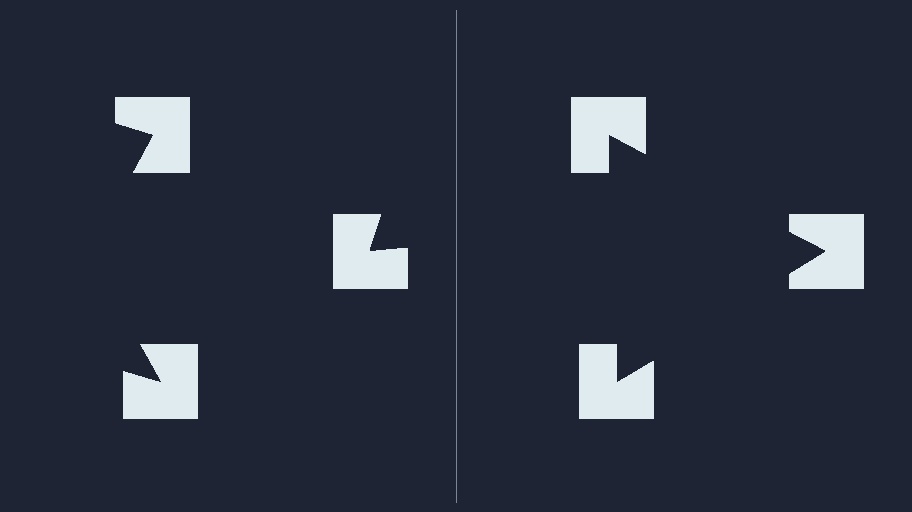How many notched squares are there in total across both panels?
6 — 3 on each side.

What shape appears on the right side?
An illusory triangle.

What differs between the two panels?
The notched squares are positioned identically on both sides; only the wedge orientations differ. On the right they align to a triangle; on the left they are misaligned.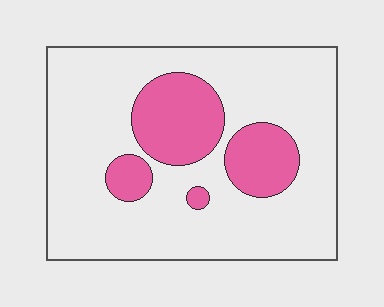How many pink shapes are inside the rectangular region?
4.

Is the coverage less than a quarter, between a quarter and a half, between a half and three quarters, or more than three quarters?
Less than a quarter.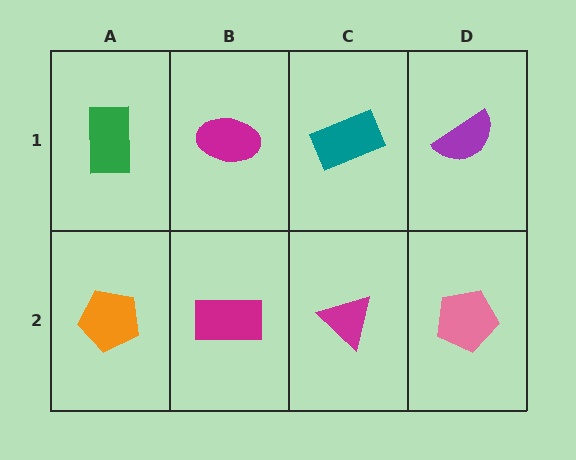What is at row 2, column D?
A pink pentagon.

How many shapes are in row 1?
4 shapes.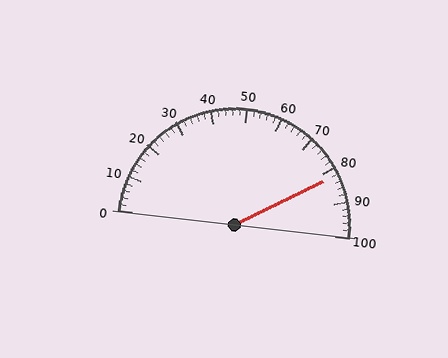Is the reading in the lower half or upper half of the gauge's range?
The reading is in the upper half of the range (0 to 100).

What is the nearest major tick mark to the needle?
The nearest major tick mark is 80.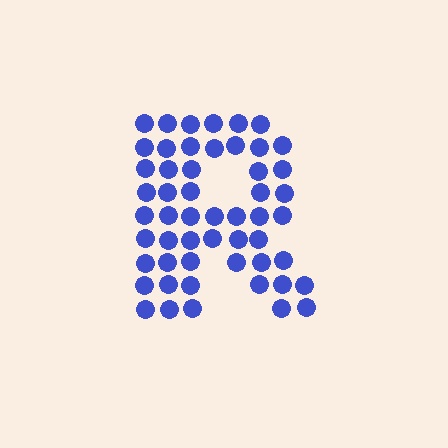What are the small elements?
The small elements are circles.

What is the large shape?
The large shape is the letter R.